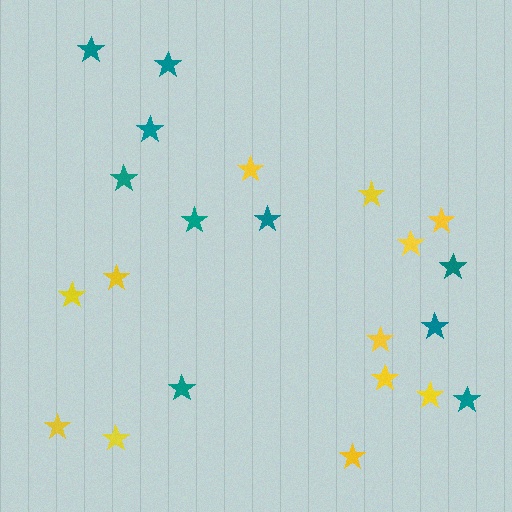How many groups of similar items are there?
There are 2 groups: one group of yellow stars (12) and one group of teal stars (10).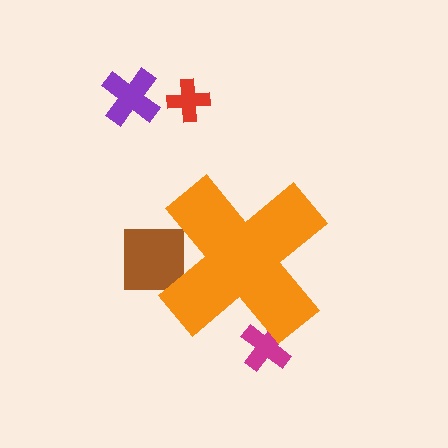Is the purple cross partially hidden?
No, the purple cross is fully visible.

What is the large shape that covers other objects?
An orange cross.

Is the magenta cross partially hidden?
Yes, the magenta cross is partially hidden behind the orange cross.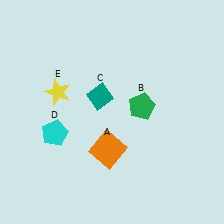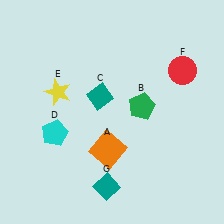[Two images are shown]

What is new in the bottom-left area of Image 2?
A teal diamond (G) was added in the bottom-left area of Image 2.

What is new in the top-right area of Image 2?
A red circle (F) was added in the top-right area of Image 2.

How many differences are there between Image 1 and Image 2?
There are 2 differences between the two images.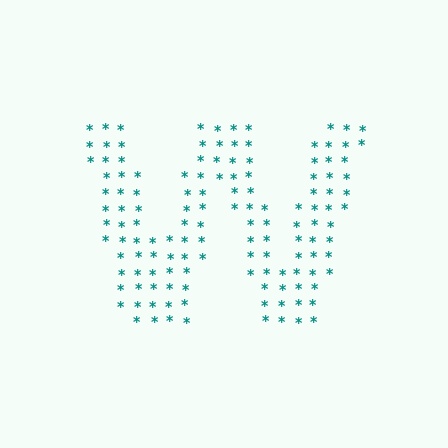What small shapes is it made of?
It is made of small asterisks.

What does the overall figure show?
The overall figure shows the letter W.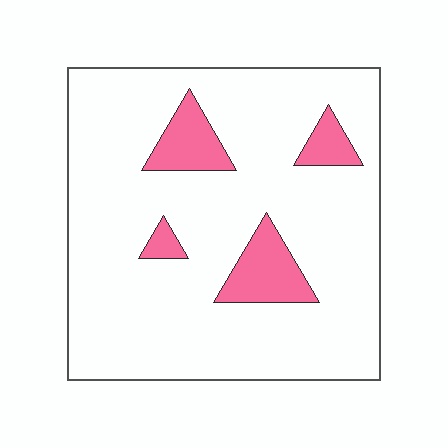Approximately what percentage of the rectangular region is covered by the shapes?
Approximately 10%.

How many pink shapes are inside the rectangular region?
4.